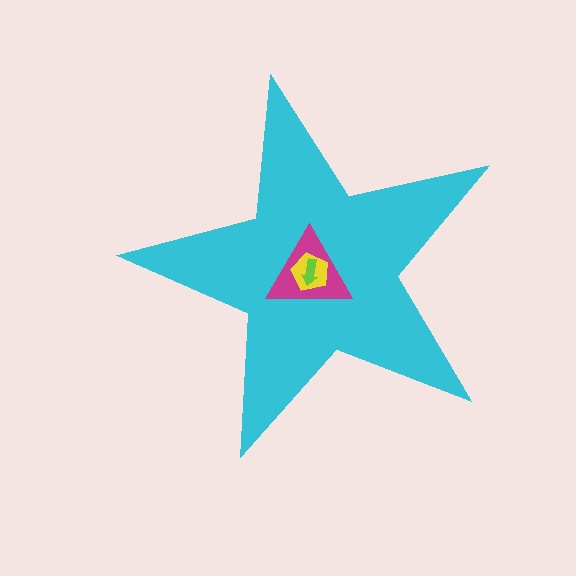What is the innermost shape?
The lime arrow.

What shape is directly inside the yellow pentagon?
The lime arrow.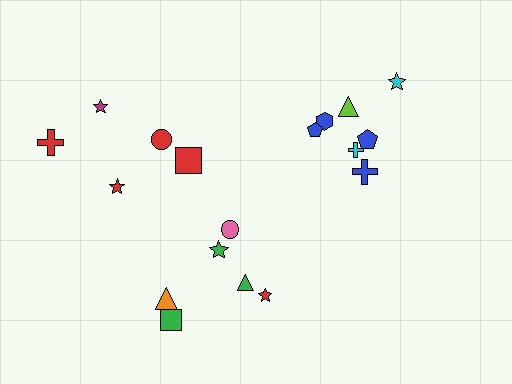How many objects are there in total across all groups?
There are 18 objects.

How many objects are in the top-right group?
There are 7 objects.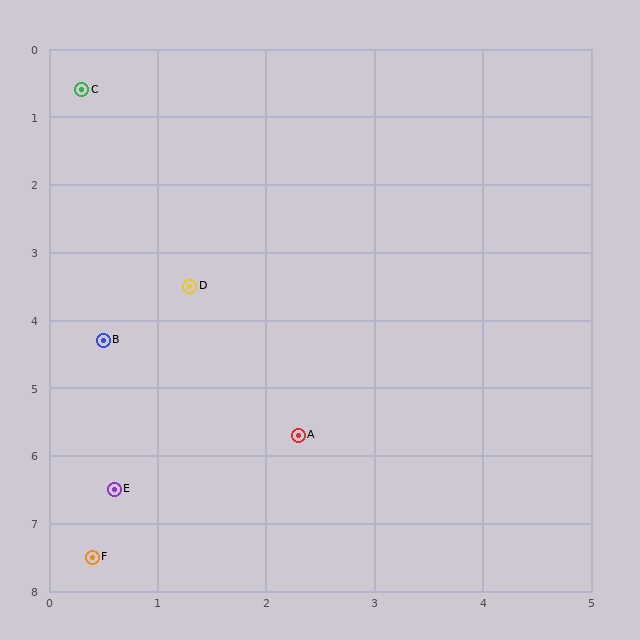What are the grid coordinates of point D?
Point D is at approximately (1.3, 3.5).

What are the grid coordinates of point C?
Point C is at approximately (0.3, 0.6).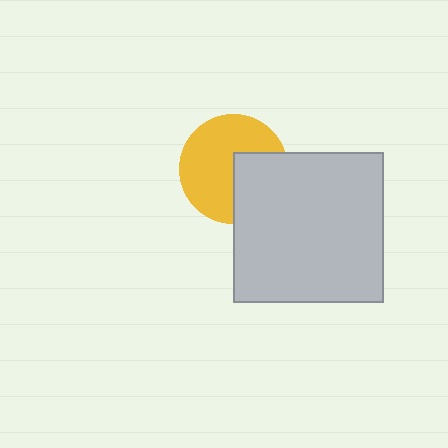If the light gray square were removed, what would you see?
You would see the complete yellow circle.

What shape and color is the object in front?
The object in front is a light gray square.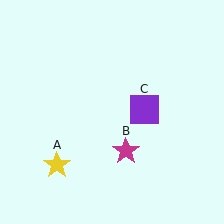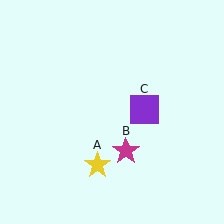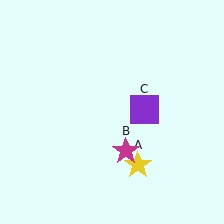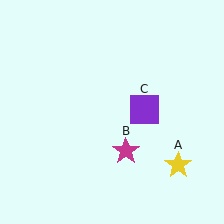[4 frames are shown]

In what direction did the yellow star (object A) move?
The yellow star (object A) moved right.